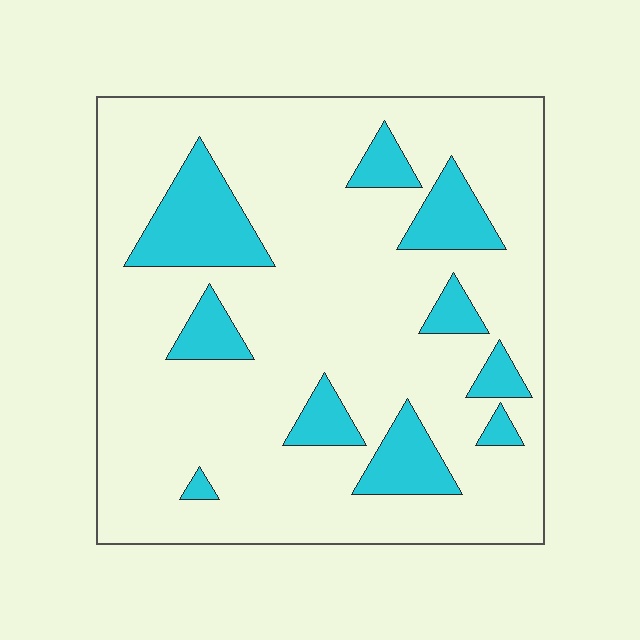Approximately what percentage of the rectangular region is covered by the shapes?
Approximately 20%.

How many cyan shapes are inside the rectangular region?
10.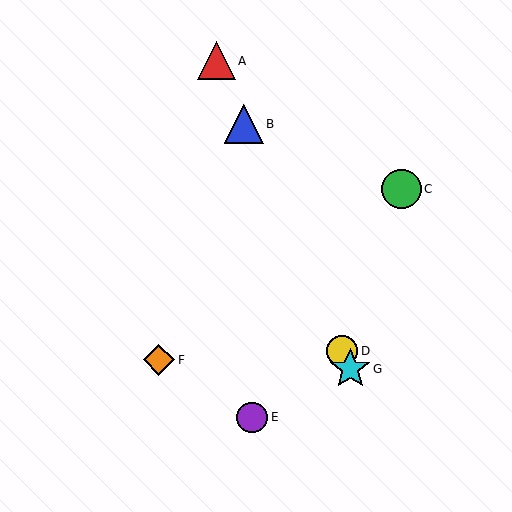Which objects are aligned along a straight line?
Objects A, B, D, G are aligned along a straight line.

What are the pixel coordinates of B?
Object B is at (244, 124).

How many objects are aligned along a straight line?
4 objects (A, B, D, G) are aligned along a straight line.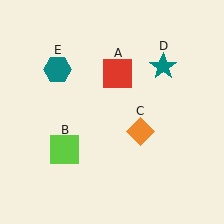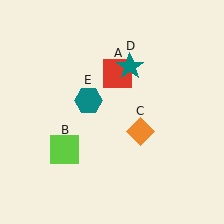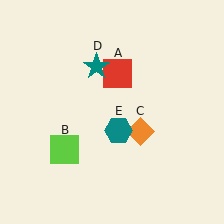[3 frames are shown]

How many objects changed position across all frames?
2 objects changed position: teal star (object D), teal hexagon (object E).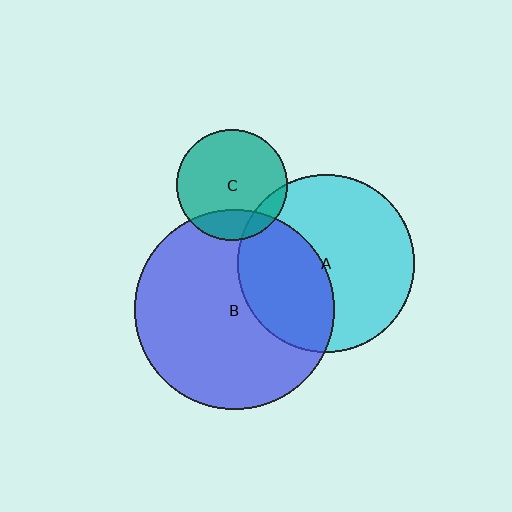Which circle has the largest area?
Circle B (blue).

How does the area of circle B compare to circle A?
Approximately 1.3 times.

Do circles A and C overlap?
Yes.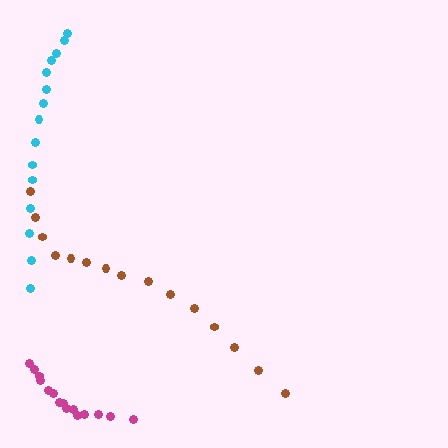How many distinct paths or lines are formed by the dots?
There are 3 distinct paths.